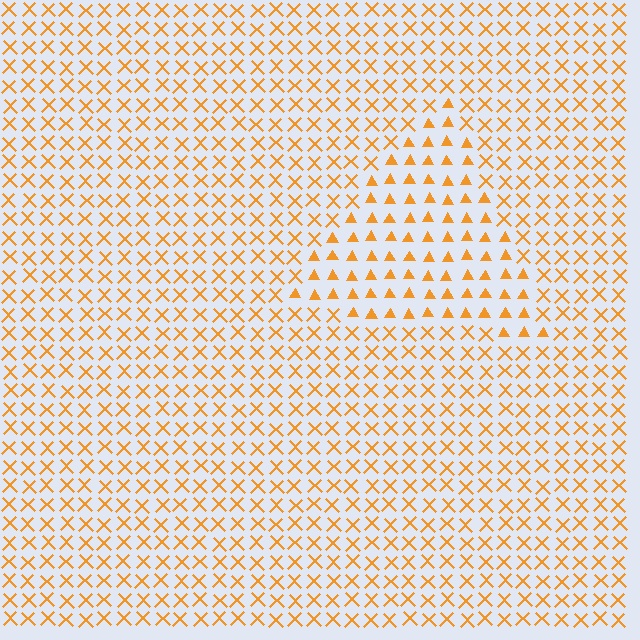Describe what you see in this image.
The image is filled with small orange elements arranged in a uniform grid. A triangle-shaped region contains triangles, while the surrounding area contains X marks. The boundary is defined purely by the change in element shape.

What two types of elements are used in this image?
The image uses triangles inside the triangle region and X marks outside it.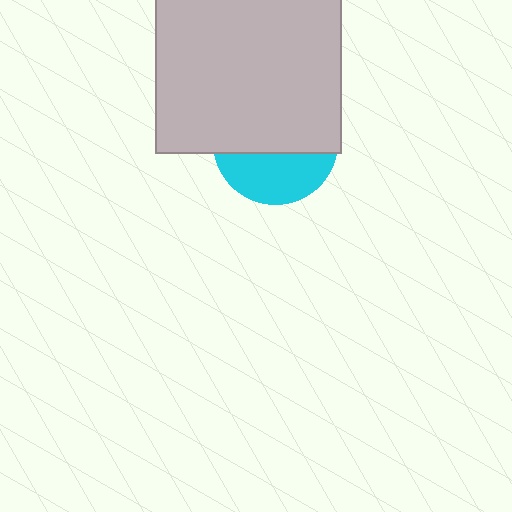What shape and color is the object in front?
The object in front is a light gray square.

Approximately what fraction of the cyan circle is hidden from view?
Roughly 61% of the cyan circle is hidden behind the light gray square.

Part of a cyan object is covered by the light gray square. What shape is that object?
It is a circle.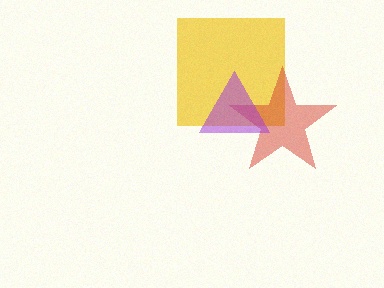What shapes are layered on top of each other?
The layered shapes are: a yellow square, a red star, a purple triangle.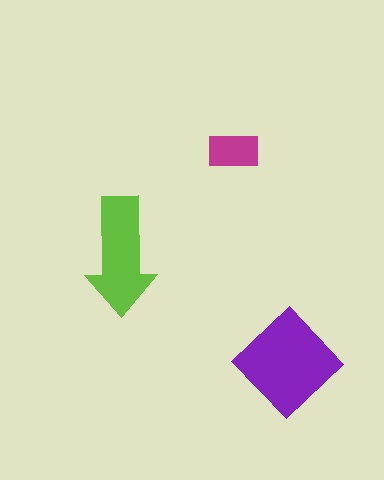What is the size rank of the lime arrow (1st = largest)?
2nd.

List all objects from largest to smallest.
The purple diamond, the lime arrow, the magenta rectangle.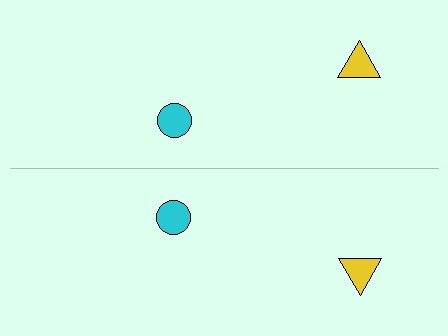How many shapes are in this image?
There are 4 shapes in this image.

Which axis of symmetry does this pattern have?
The pattern has a horizontal axis of symmetry running through the center of the image.